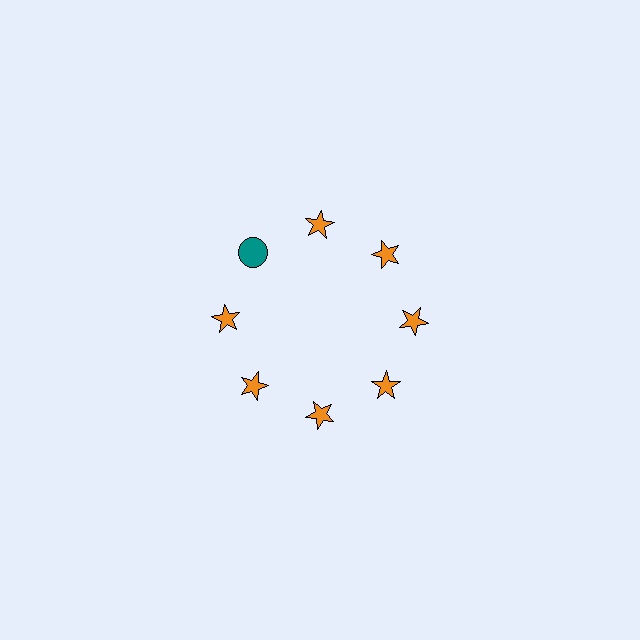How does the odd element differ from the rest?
It differs in both color (teal instead of orange) and shape (circle instead of star).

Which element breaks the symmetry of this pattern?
The teal circle at roughly the 10 o'clock position breaks the symmetry. All other shapes are orange stars.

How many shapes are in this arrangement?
There are 8 shapes arranged in a ring pattern.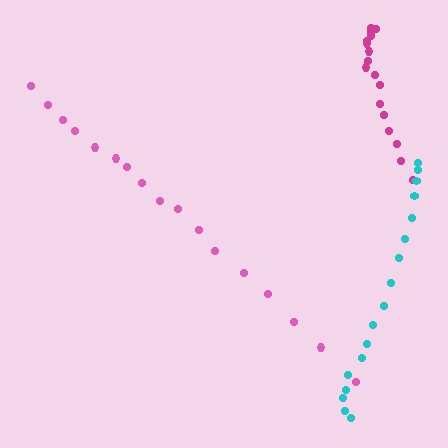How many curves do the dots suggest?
There are 3 distinct paths.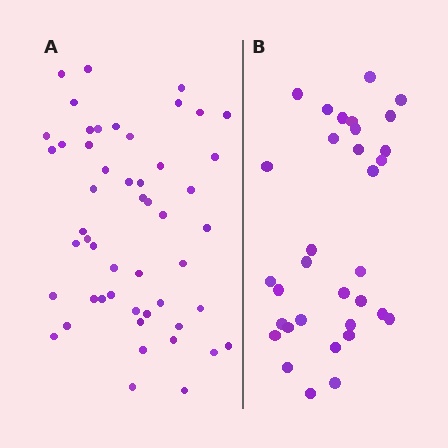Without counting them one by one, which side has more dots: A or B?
Region A (the left region) has more dots.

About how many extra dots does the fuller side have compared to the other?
Region A has approximately 20 more dots than region B.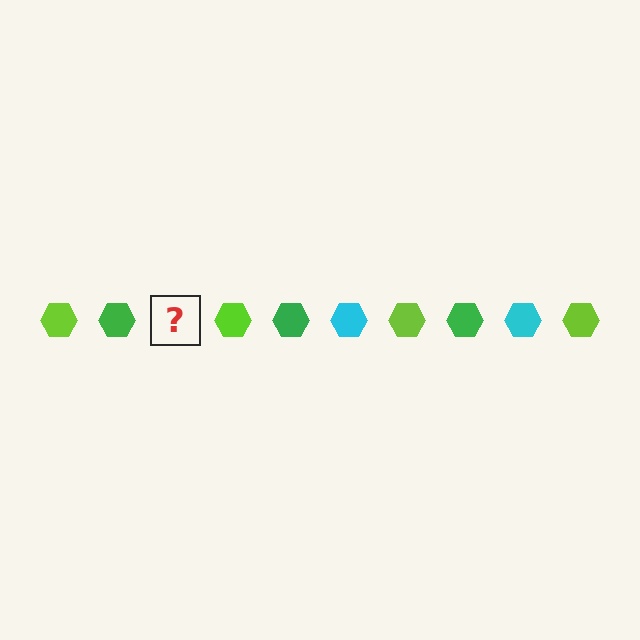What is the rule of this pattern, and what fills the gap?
The rule is that the pattern cycles through lime, green, cyan hexagons. The gap should be filled with a cyan hexagon.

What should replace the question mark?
The question mark should be replaced with a cyan hexagon.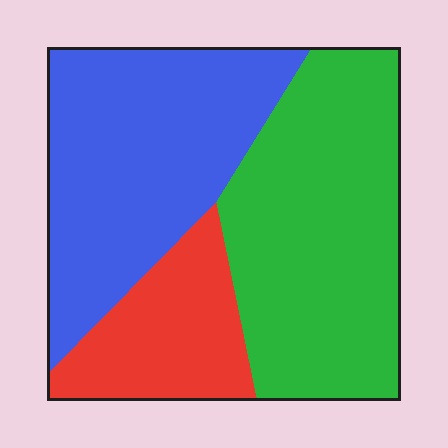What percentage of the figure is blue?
Blue takes up about three eighths (3/8) of the figure.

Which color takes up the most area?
Green, at roughly 45%.